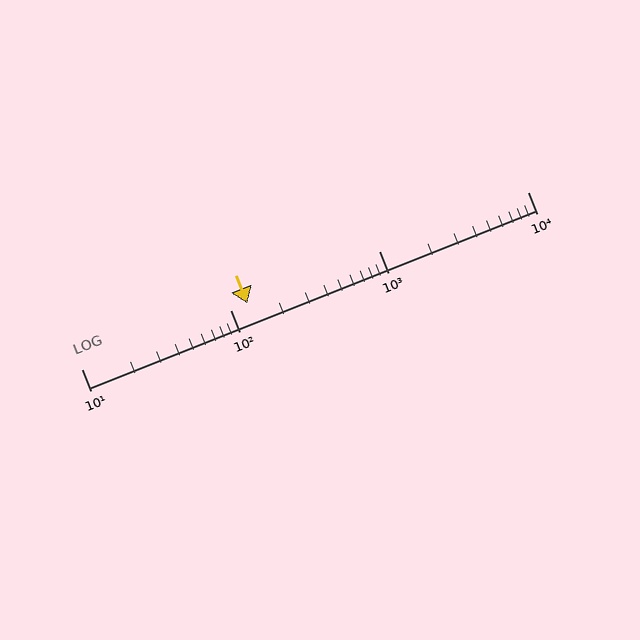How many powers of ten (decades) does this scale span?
The scale spans 3 decades, from 10 to 10000.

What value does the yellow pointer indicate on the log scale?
The pointer indicates approximately 130.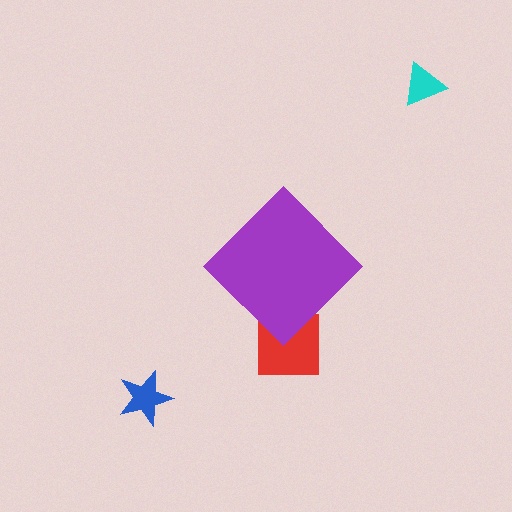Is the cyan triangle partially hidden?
No, the cyan triangle is fully visible.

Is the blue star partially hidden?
No, the blue star is fully visible.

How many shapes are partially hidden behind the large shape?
1 shape is partially hidden.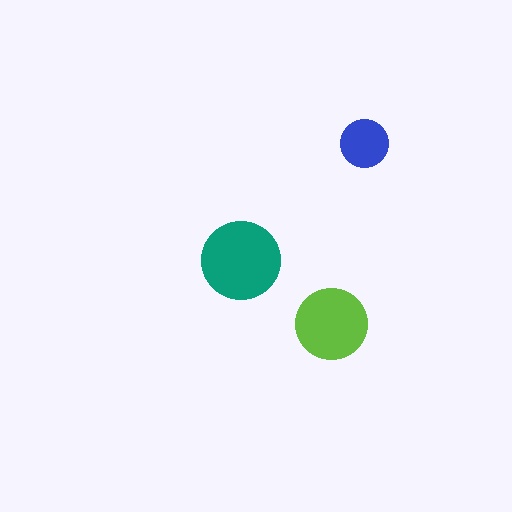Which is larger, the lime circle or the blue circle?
The lime one.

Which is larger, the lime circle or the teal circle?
The teal one.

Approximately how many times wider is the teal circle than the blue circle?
About 1.5 times wider.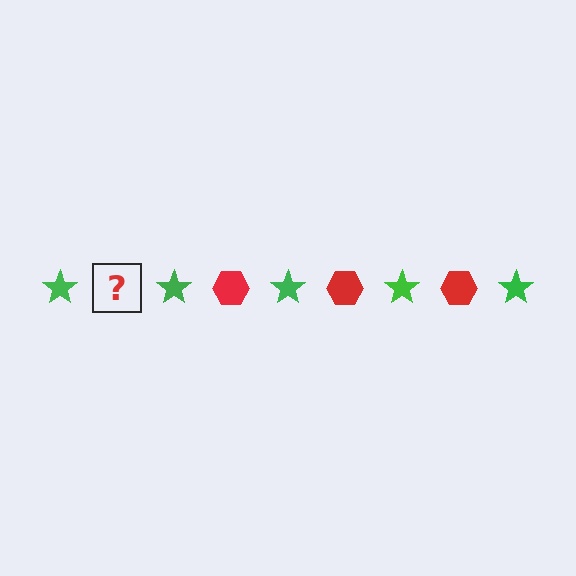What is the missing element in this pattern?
The missing element is a red hexagon.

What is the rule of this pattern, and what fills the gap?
The rule is that the pattern alternates between green star and red hexagon. The gap should be filled with a red hexagon.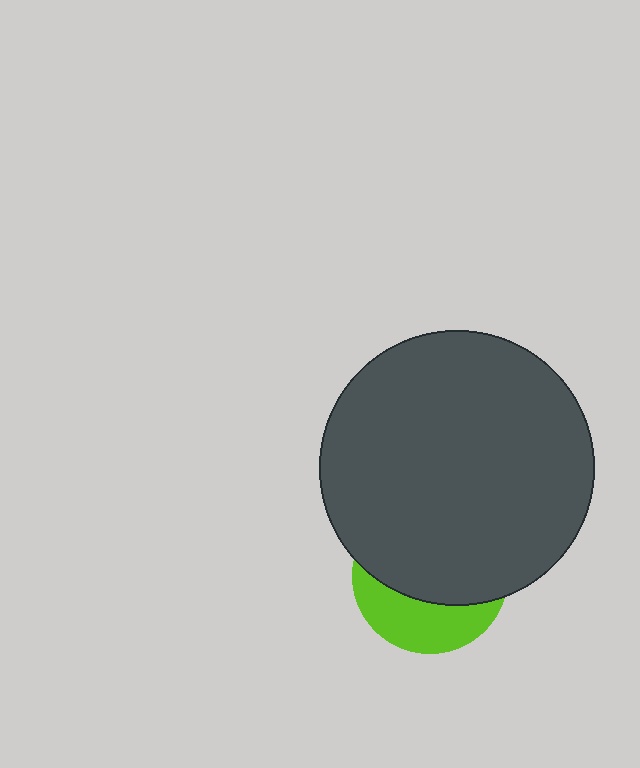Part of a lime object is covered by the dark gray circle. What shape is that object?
It is a circle.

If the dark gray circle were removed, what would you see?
You would see the complete lime circle.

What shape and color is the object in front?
The object in front is a dark gray circle.